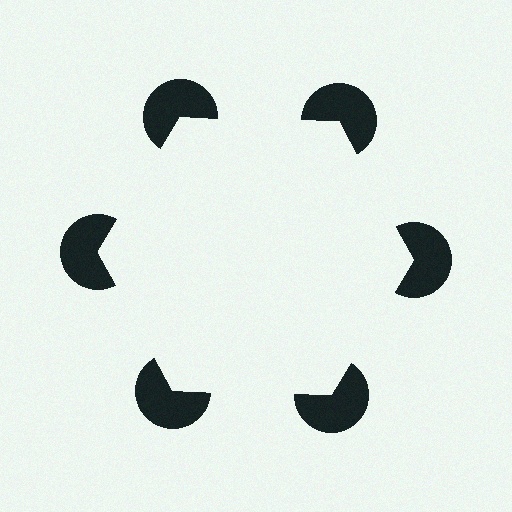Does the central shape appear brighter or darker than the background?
It typically appears slightly brighter than the background, even though no actual brightness change is drawn.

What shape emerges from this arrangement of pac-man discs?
An illusory hexagon — its edges are inferred from the aligned wedge cuts in the pac-man discs, not physically drawn.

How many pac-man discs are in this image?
There are 6 — one at each vertex of the illusory hexagon.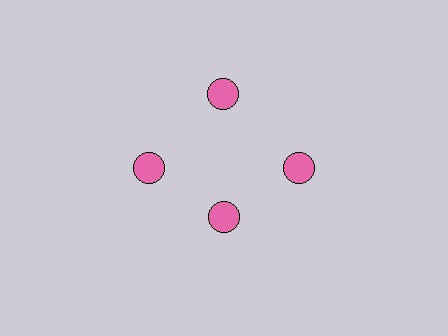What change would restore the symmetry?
The symmetry would be restored by moving it outward, back onto the ring so that all 4 circles sit at equal angles and equal distance from the center.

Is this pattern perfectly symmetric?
No. The 4 pink circles are arranged in a ring, but one element near the 6 o'clock position is pulled inward toward the center, breaking the 4-fold rotational symmetry.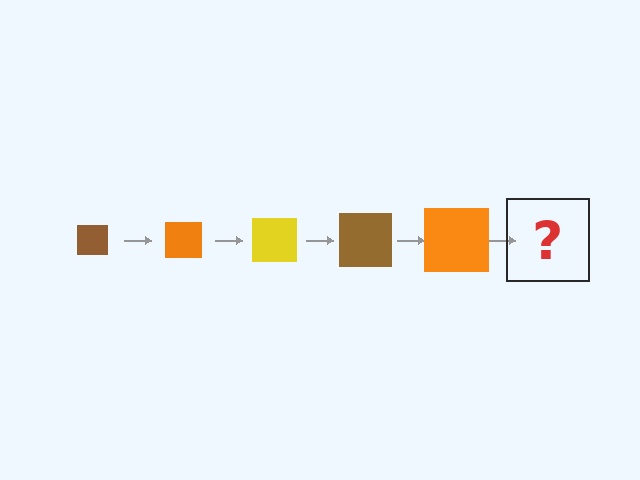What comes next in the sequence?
The next element should be a yellow square, larger than the previous one.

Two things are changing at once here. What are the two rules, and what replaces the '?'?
The two rules are that the square grows larger each step and the color cycles through brown, orange, and yellow. The '?' should be a yellow square, larger than the previous one.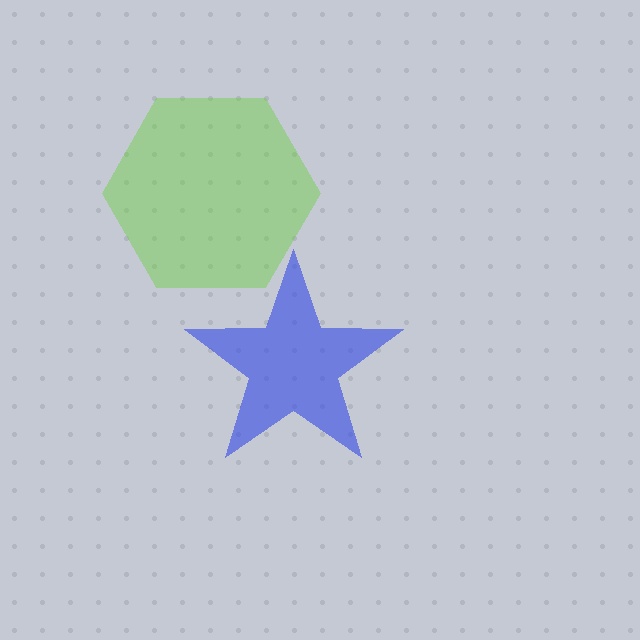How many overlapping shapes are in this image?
There are 2 overlapping shapes in the image.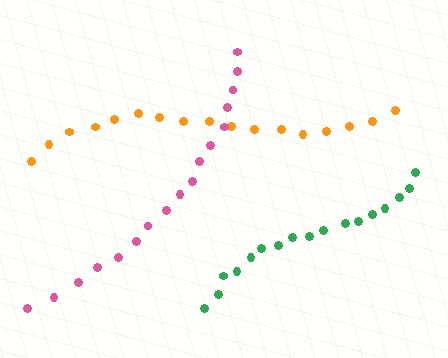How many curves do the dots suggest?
There are 3 distinct paths.